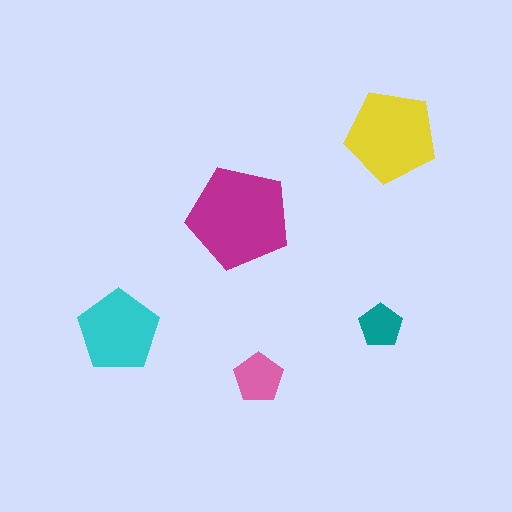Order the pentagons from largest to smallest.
the magenta one, the yellow one, the cyan one, the pink one, the teal one.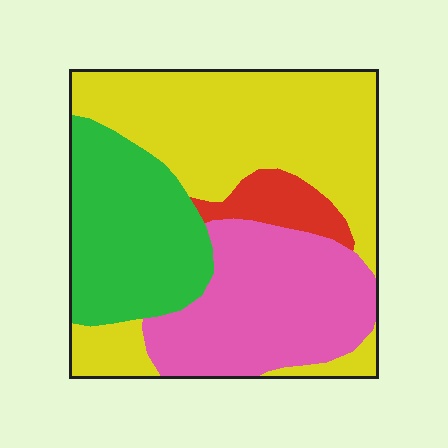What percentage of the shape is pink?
Pink covers around 25% of the shape.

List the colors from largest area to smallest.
From largest to smallest: yellow, pink, green, red.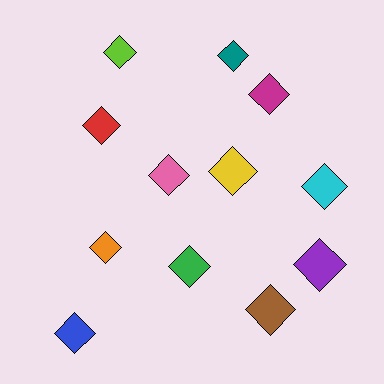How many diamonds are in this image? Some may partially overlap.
There are 12 diamonds.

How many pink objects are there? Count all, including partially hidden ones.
There is 1 pink object.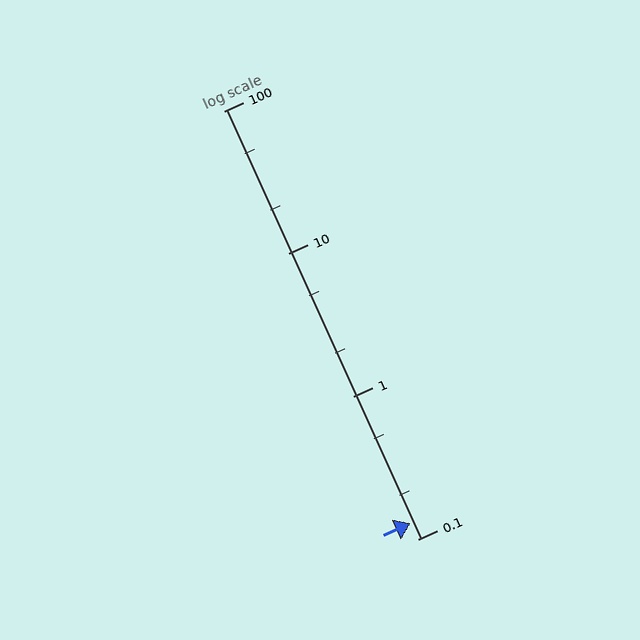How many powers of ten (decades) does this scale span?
The scale spans 3 decades, from 0.1 to 100.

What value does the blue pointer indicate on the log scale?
The pointer indicates approximately 0.13.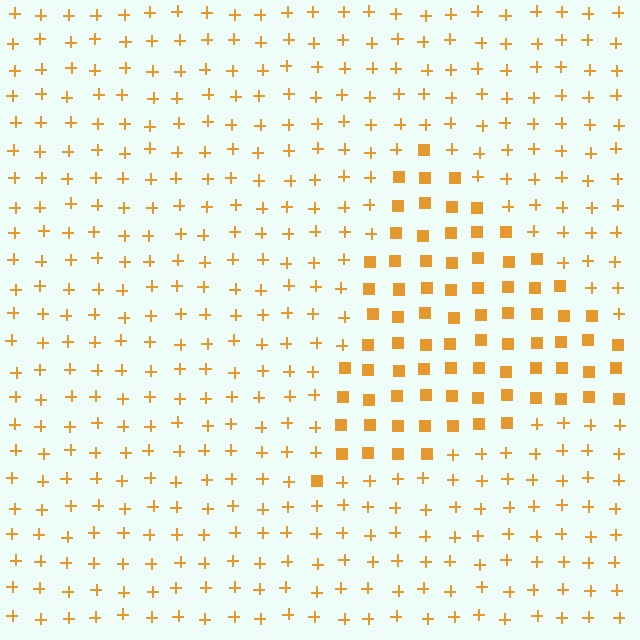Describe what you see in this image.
The image is filled with small orange elements arranged in a uniform grid. A triangle-shaped region contains squares, while the surrounding area contains plus signs. The boundary is defined purely by the change in element shape.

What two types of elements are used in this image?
The image uses squares inside the triangle region and plus signs outside it.